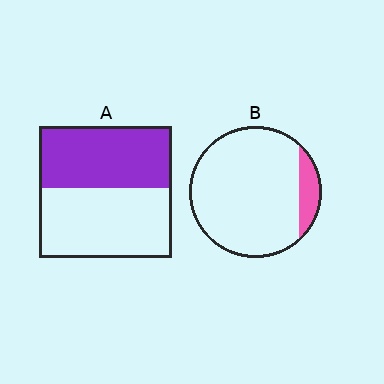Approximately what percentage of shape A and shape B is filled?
A is approximately 45% and B is approximately 10%.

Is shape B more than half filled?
No.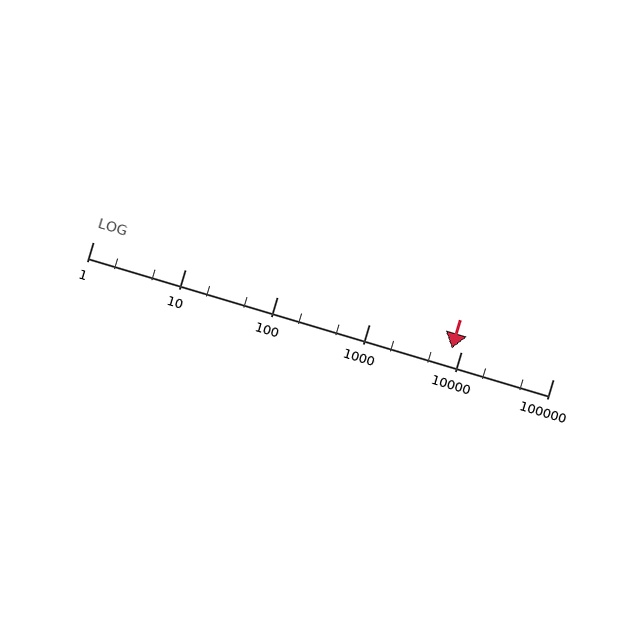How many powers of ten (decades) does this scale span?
The scale spans 5 decades, from 1 to 100000.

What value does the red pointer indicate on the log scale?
The pointer indicates approximately 7900.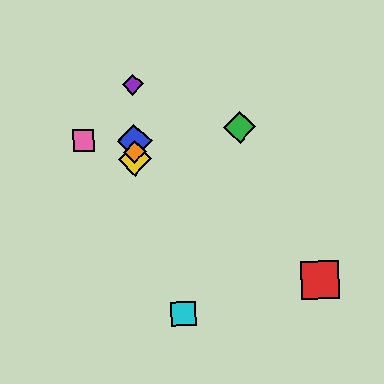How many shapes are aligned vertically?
4 shapes (the blue diamond, the yellow diamond, the purple diamond, the orange diamond) are aligned vertically.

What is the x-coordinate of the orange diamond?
The orange diamond is at x≈135.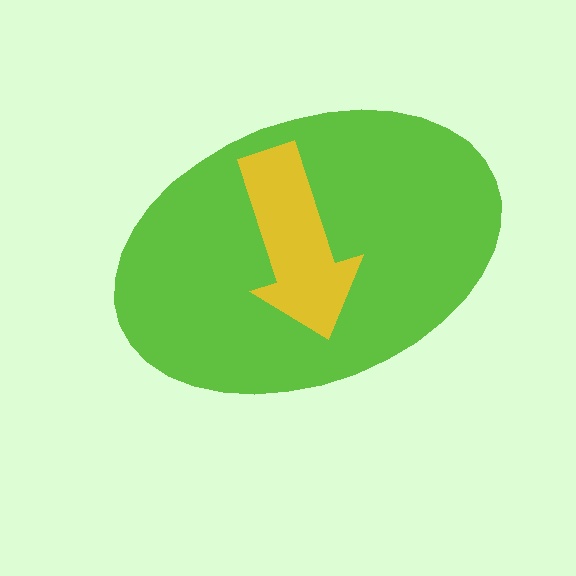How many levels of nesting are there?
2.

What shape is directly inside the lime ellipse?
The yellow arrow.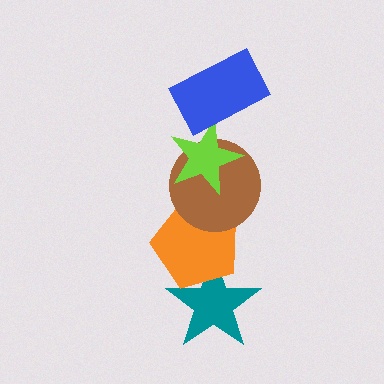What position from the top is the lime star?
The lime star is 2nd from the top.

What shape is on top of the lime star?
The blue rectangle is on top of the lime star.